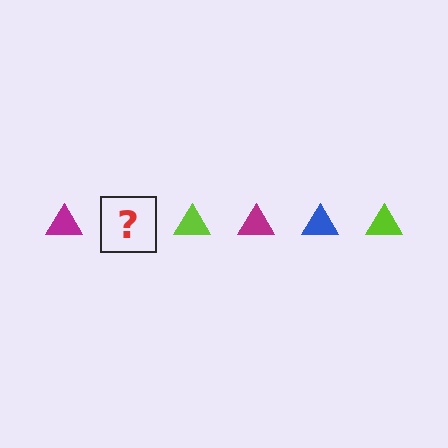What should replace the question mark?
The question mark should be replaced with a blue triangle.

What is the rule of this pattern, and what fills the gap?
The rule is that the pattern cycles through magenta, blue, lime triangles. The gap should be filled with a blue triangle.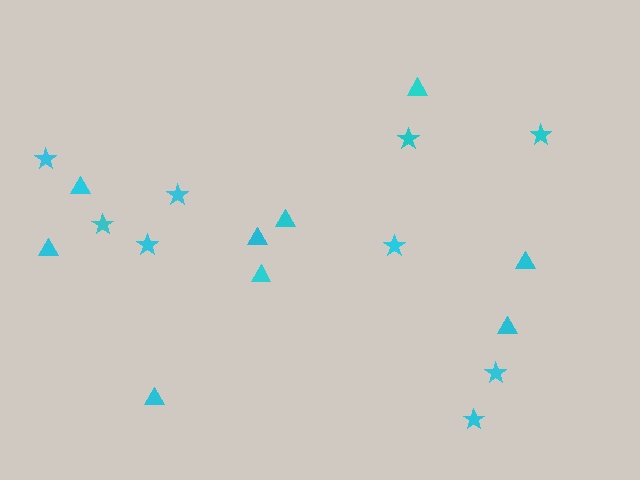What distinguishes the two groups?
There are 2 groups: one group of triangles (9) and one group of stars (9).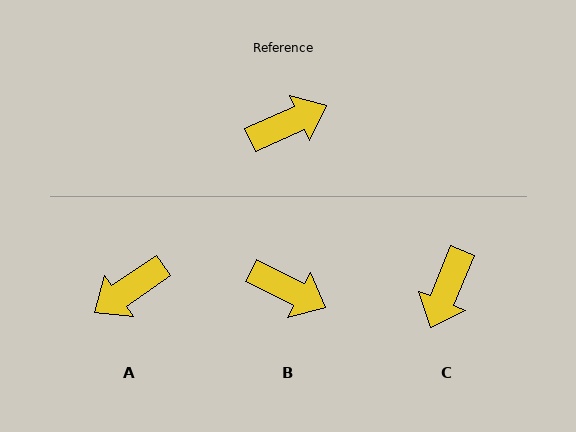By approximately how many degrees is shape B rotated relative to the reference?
Approximately 51 degrees clockwise.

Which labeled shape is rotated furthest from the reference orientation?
A, about 170 degrees away.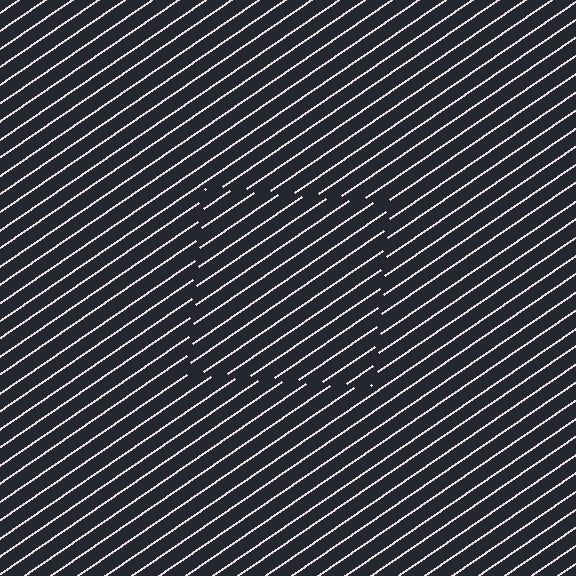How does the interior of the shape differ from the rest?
The interior of the shape contains the same grating, shifted by half a period — the contour is defined by the phase discontinuity where line-ends from the inner and outer gratings abut.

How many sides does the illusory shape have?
4 sides — the line-ends trace a square.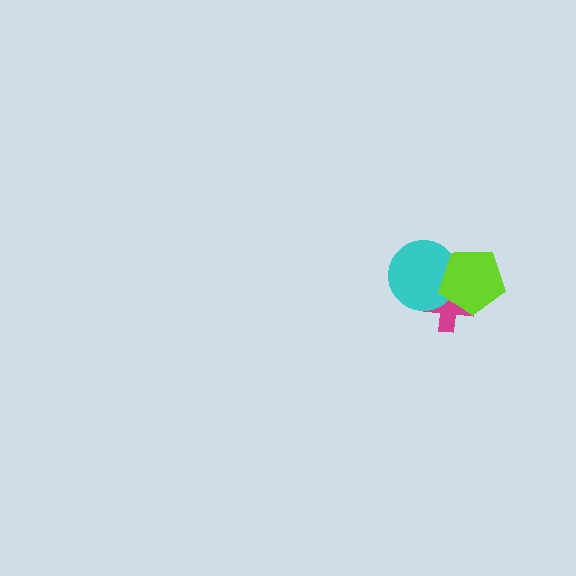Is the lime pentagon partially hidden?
No, no other shape covers it.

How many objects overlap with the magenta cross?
2 objects overlap with the magenta cross.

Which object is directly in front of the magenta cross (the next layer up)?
The cyan circle is directly in front of the magenta cross.